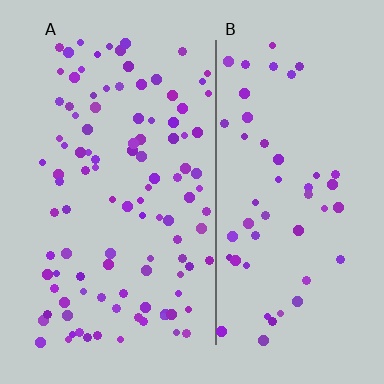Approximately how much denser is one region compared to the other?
Approximately 2.0× — region A over region B.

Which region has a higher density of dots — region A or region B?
A (the left).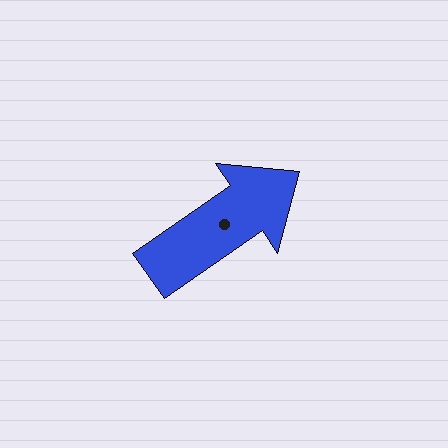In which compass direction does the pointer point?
Northeast.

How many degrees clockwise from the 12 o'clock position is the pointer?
Approximately 55 degrees.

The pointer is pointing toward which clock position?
Roughly 2 o'clock.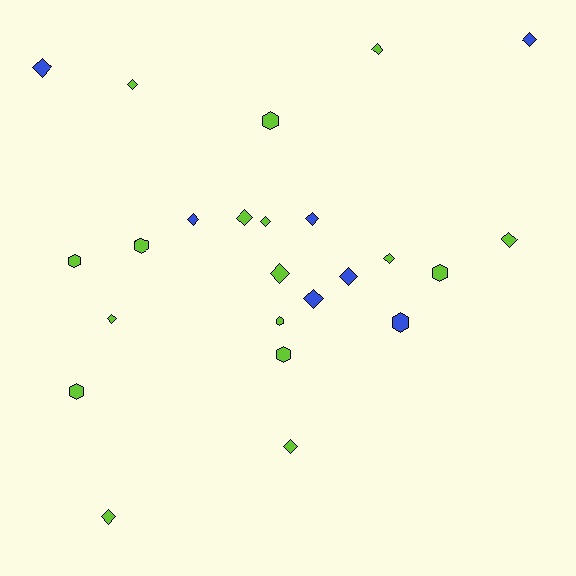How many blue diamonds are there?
There are 6 blue diamonds.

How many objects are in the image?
There are 24 objects.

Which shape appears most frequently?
Diamond, with 16 objects.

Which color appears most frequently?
Lime, with 17 objects.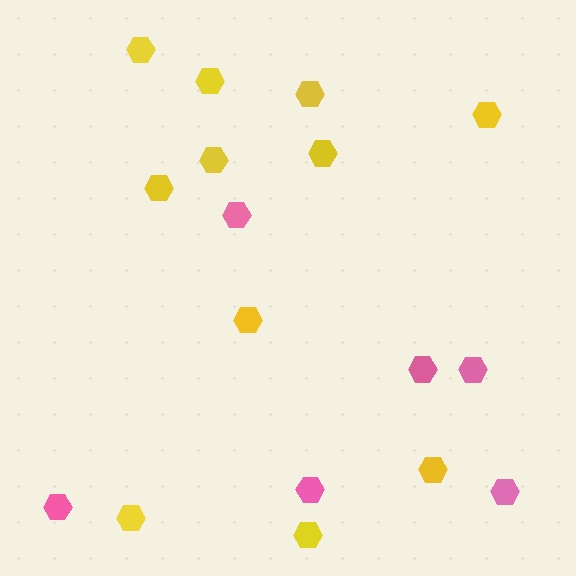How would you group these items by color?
There are 2 groups: one group of pink hexagons (6) and one group of yellow hexagons (11).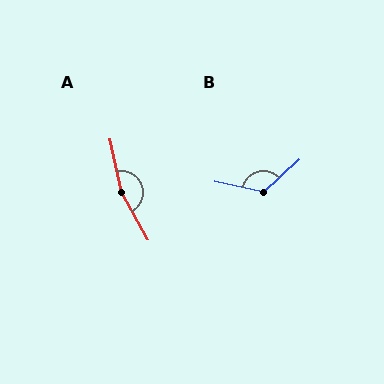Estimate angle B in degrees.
Approximately 124 degrees.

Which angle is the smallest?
B, at approximately 124 degrees.